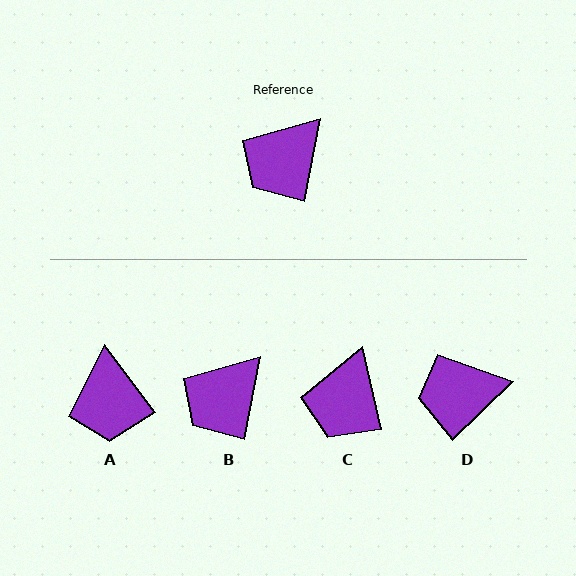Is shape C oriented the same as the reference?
No, it is off by about 23 degrees.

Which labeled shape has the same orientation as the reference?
B.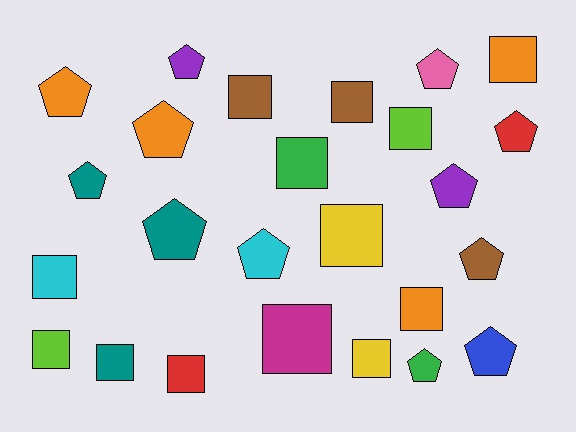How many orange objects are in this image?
There are 4 orange objects.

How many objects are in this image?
There are 25 objects.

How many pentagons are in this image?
There are 12 pentagons.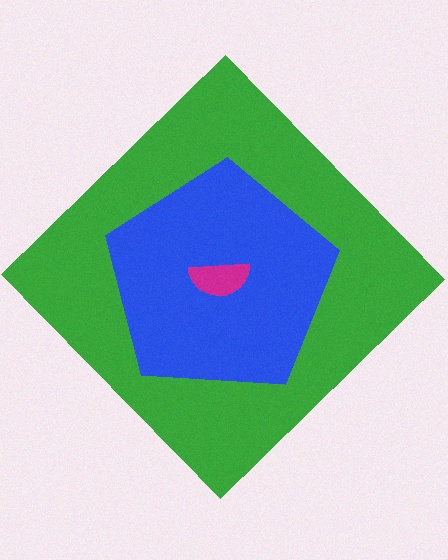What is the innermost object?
The magenta semicircle.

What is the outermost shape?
The green diamond.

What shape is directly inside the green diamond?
The blue pentagon.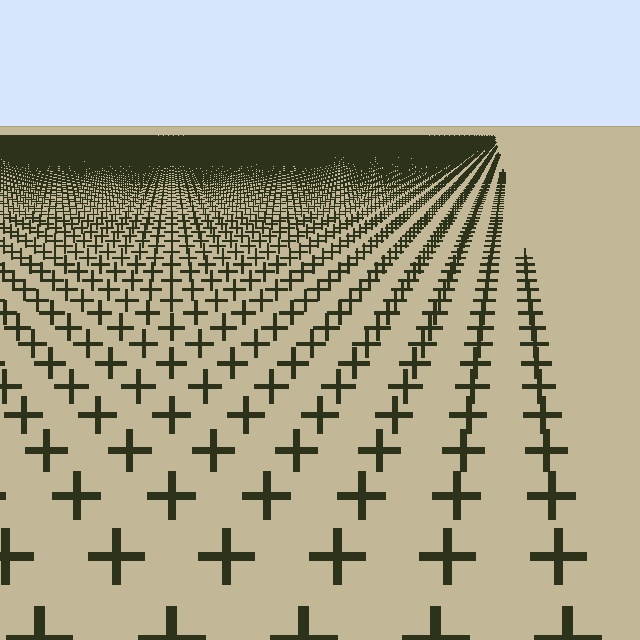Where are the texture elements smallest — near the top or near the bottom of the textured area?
Near the top.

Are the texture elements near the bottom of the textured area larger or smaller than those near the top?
Larger. Near the bottom, elements are closer to the viewer and appear at a bigger on-screen size.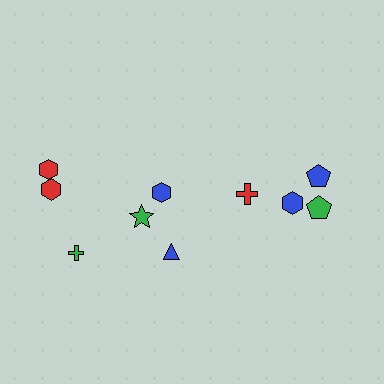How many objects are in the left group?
There are 6 objects.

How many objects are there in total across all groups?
There are 10 objects.